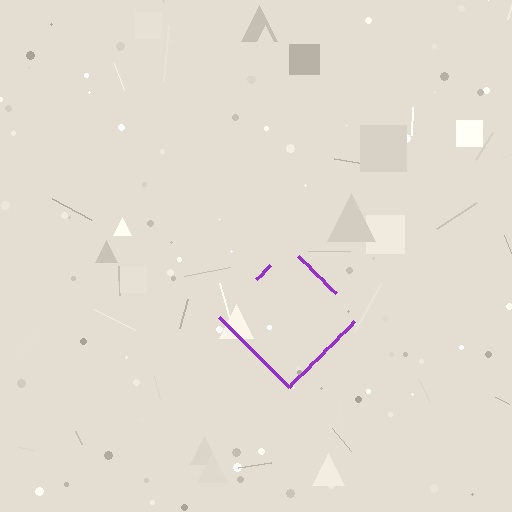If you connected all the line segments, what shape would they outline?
They would outline a diamond.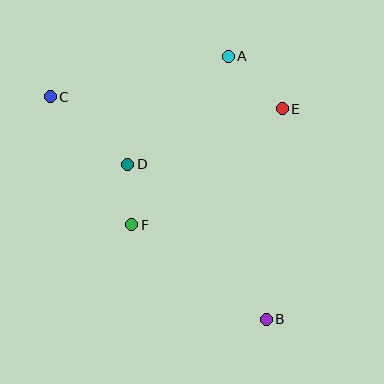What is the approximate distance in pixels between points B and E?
The distance between B and E is approximately 211 pixels.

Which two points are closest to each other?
Points D and F are closest to each other.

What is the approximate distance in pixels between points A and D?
The distance between A and D is approximately 148 pixels.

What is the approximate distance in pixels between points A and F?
The distance between A and F is approximately 194 pixels.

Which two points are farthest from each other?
Points B and C are farthest from each other.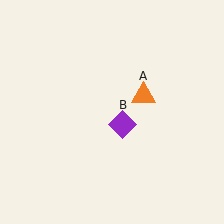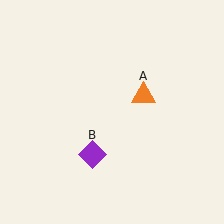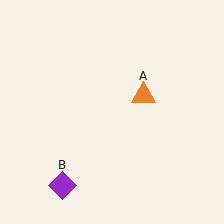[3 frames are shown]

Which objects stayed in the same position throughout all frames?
Orange triangle (object A) remained stationary.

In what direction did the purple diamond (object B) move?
The purple diamond (object B) moved down and to the left.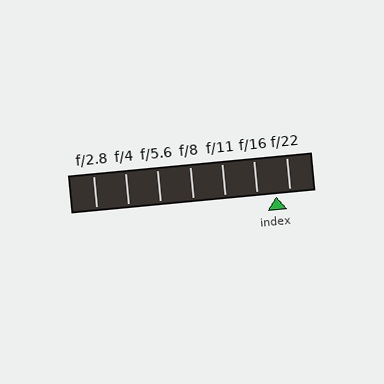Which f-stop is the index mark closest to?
The index mark is closest to f/22.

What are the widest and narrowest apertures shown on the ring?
The widest aperture shown is f/2.8 and the narrowest is f/22.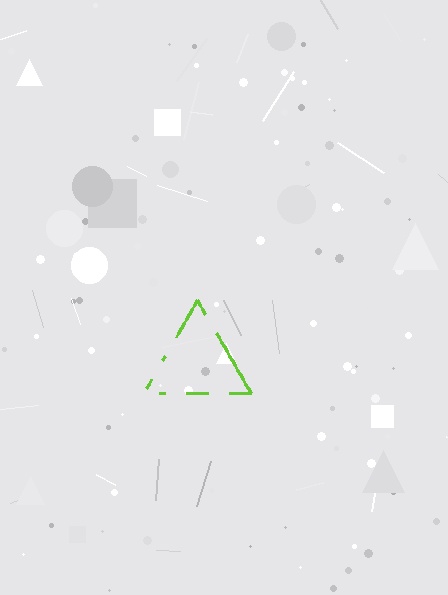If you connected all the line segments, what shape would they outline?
They would outline a triangle.